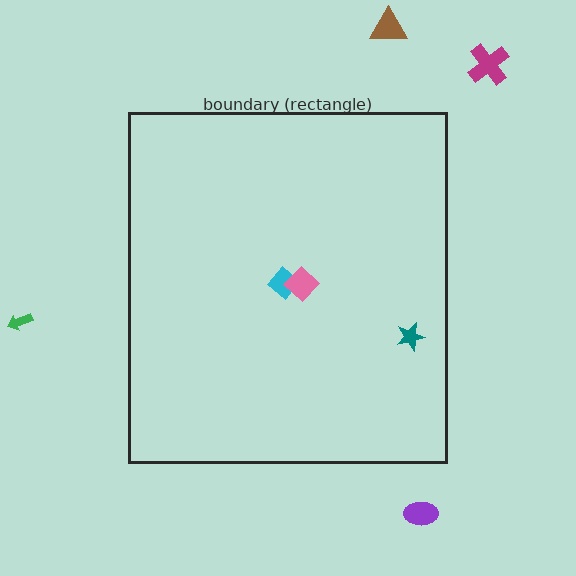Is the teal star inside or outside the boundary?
Inside.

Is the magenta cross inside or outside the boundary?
Outside.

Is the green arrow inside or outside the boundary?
Outside.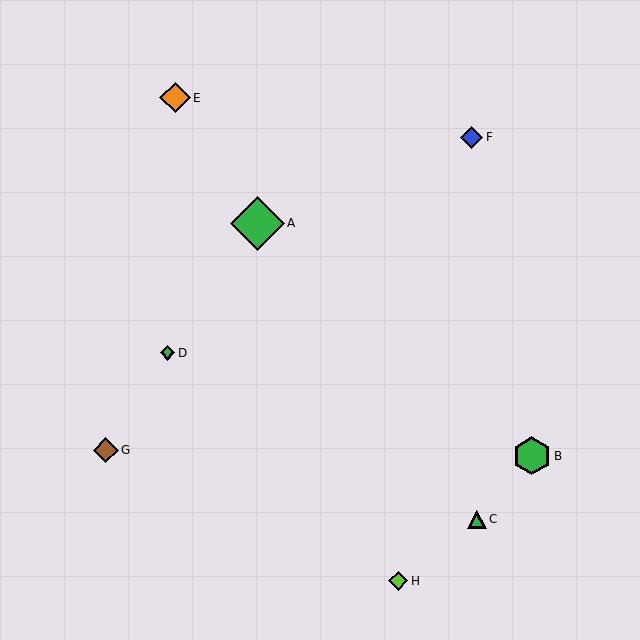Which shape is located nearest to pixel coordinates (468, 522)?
The green triangle (labeled C) at (477, 519) is nearest to that location.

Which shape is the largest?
The green diamond (labeled A) is the largest.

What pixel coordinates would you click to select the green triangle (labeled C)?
Click at (477, 519) to select the green triangle C.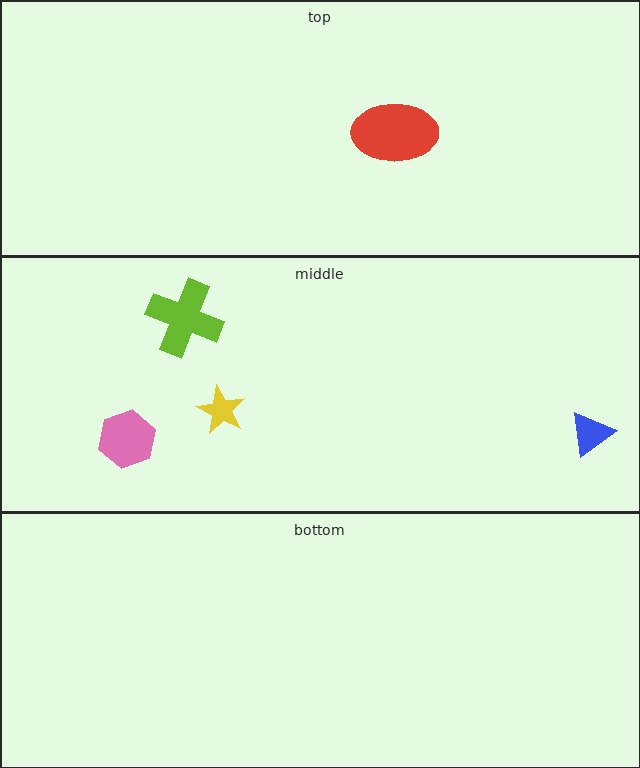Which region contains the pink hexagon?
The middle region.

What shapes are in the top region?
The red ellipse.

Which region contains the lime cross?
The middle region.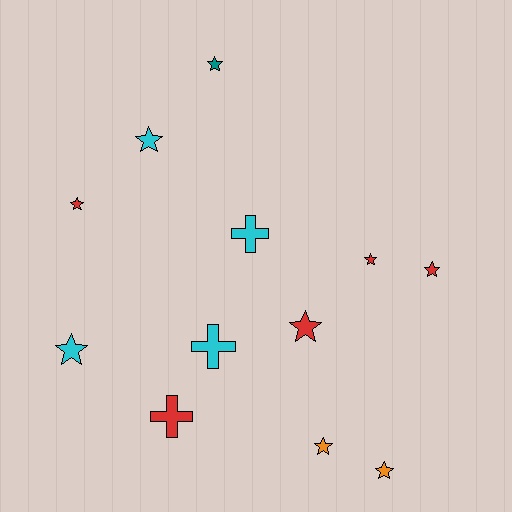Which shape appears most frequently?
Star, with 9 objects.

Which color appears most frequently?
Red, with 5 objects.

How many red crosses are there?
There is 1 red cross.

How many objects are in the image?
There are 12 objects.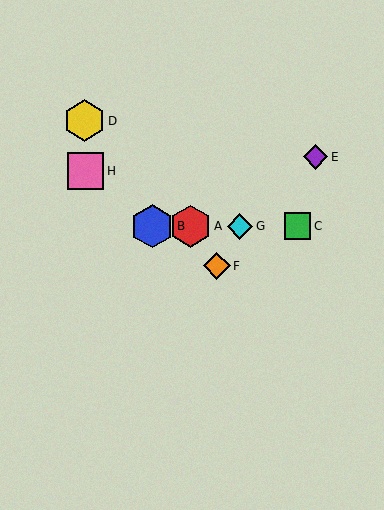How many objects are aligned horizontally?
4 objects (A, B, C, G) are aligned horizontally.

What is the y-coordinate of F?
Object F is at y≈266.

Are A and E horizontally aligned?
No, A is at y≈226 and E is at y≈157.